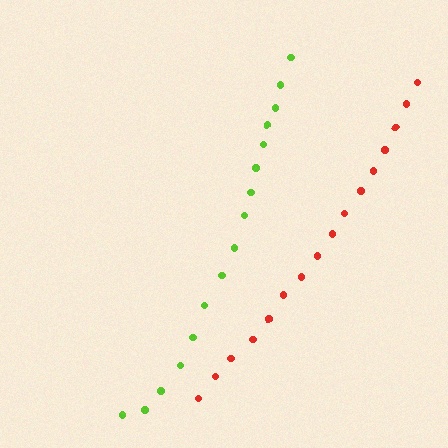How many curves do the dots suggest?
There are 2 distinct paths.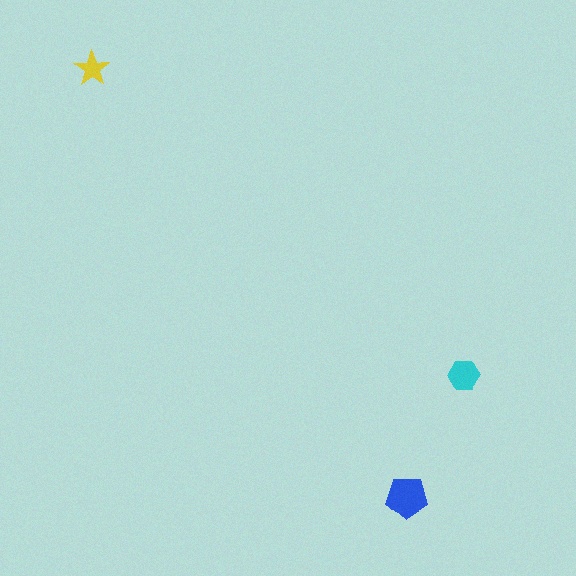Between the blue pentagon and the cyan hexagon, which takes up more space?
The blue pentagon.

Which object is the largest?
The blue pentagon.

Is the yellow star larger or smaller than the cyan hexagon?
Smaller.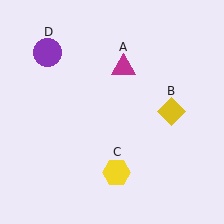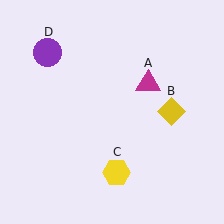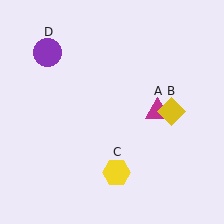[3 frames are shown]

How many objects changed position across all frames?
1 object changed position: magenta triangle (object A).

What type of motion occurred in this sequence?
The magenta triangle (object A) rotated clockwise around the center of the scene.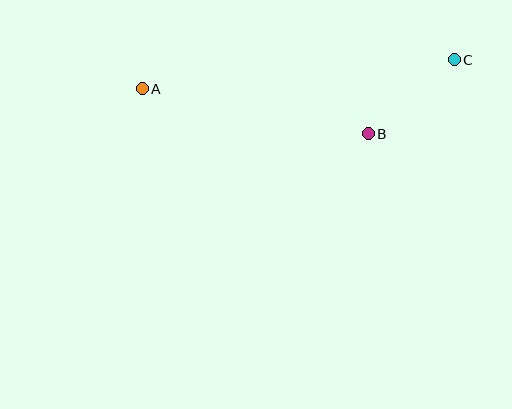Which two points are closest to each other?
Points B and C are closest to each other.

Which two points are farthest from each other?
Points A and C are farthest from each other.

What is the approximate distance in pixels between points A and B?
The distance between A and B is approximately 231 pixels.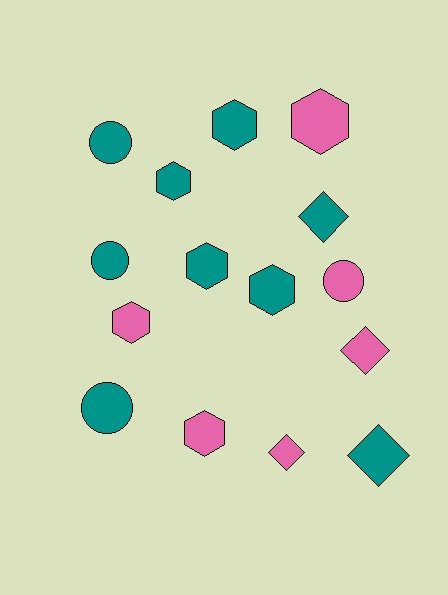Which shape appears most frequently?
Hexagon, with 7 objects.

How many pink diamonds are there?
There are 2 pink diamonds.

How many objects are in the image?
There are 15 objects.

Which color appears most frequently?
Teal, with 9 objects.